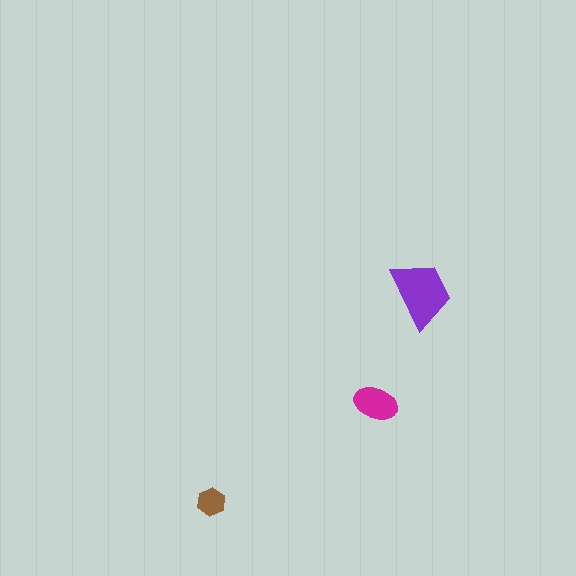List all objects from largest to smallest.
The purple trapezoid, the magenta ellipse, the brown hexagon.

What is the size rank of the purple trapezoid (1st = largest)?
1st.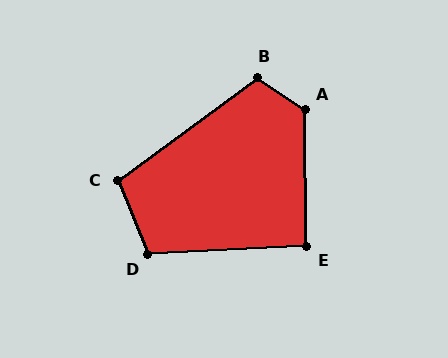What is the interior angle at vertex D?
Approximately 110 degrees (obtuse).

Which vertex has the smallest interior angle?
E, at approximately 92 degrees.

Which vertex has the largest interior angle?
A, at approximately 124 degrees.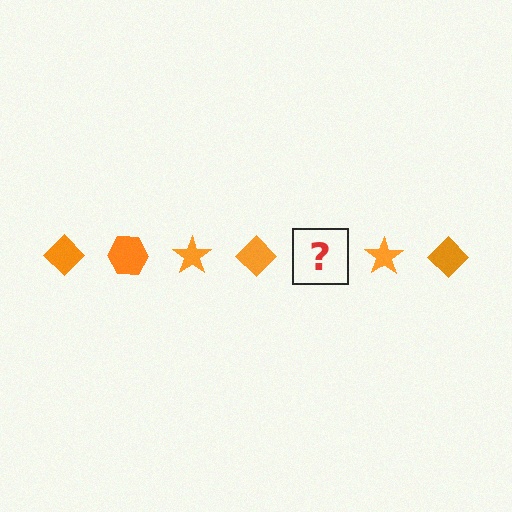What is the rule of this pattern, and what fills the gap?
The rule is that the pattern cycles through diamond, hexagon, star shapes in orange. The gap should be filled with an orange hexagon.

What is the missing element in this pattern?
The missing element is an orange hexagon.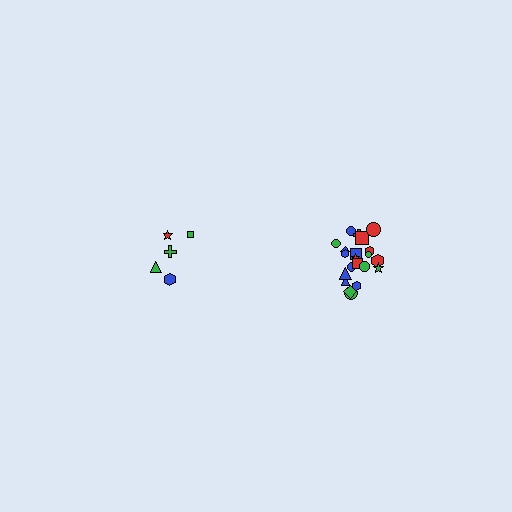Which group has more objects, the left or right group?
The right group.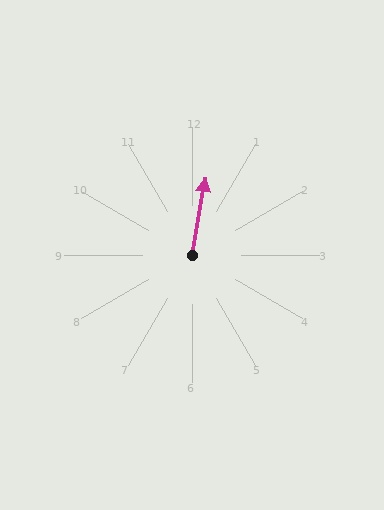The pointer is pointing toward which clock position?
Roughly 12 o'clock.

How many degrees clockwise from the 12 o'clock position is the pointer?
Approximately 10 degrees.